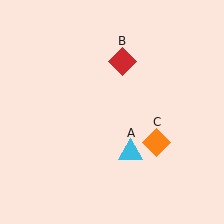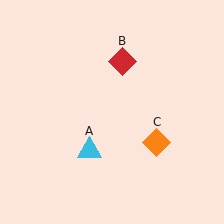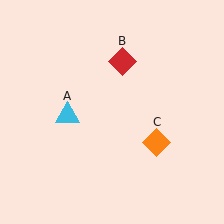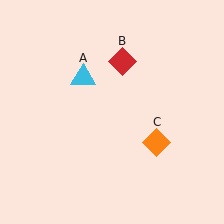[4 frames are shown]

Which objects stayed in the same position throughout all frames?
Red diamond (object B) and orange diamond (object C) remained stationary.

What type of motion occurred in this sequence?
The cyan triangle (object A) rotated clockwise around the center of the scene.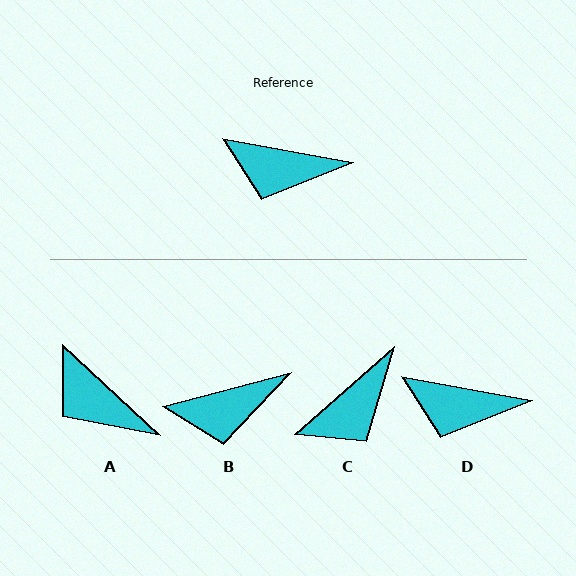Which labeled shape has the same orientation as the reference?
D.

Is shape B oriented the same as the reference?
No, it is off by about 25 degrees.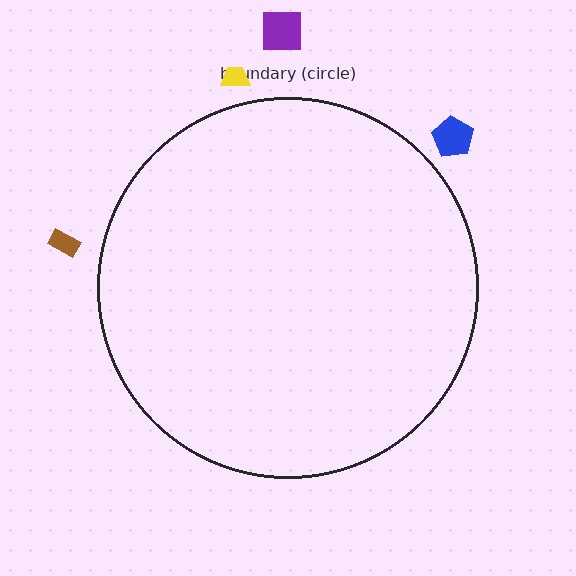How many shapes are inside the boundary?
0 inside, 4 outside.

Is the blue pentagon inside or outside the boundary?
Outside.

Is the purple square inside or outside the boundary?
Outside.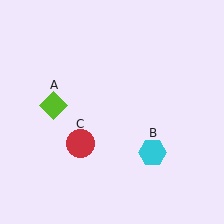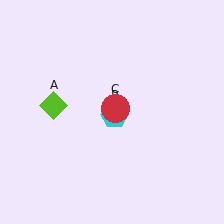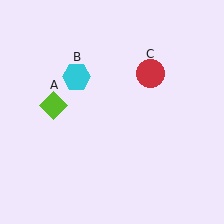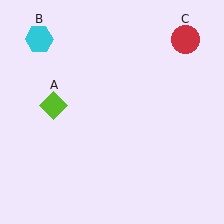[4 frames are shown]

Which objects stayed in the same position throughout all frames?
Lime diamond (object A) remained stationary.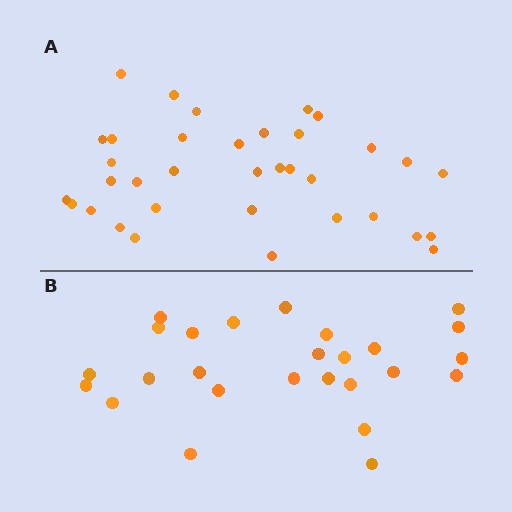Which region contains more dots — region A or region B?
Region A (the top region) has more dots.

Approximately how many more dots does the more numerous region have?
Region A has roughly 8 or so more dots than region B.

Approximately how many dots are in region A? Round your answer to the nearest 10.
About 40 dots. (The exact count is 35, which rounds to 40.)